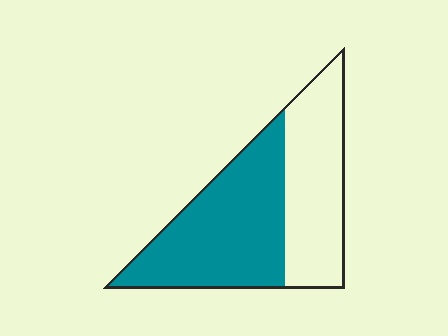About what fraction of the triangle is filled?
About three fifths (3/5).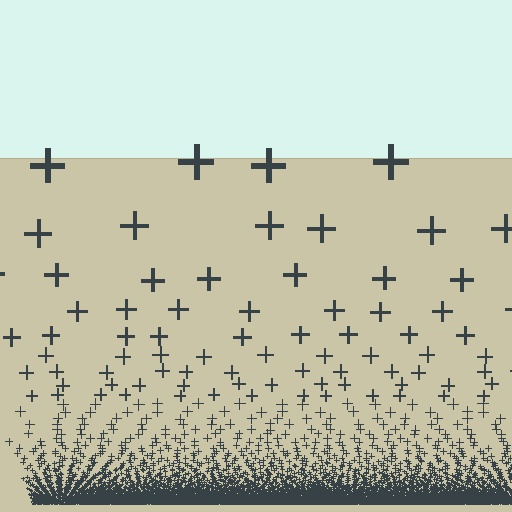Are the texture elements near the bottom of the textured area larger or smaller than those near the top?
Smaller. The gradient is inverted — elements near the bottom are smaller and denser.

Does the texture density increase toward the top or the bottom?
Density increases toward the bottom.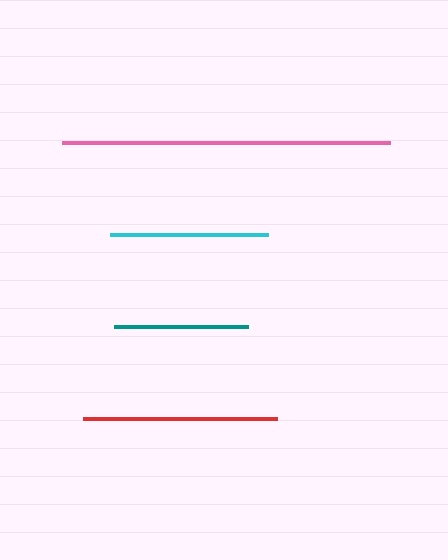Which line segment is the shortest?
The teal line is the shortest at approximately 134 pixels.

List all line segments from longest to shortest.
From longest to shortest: pink, red, cyan, teal.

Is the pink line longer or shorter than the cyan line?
The pink line is longer than the cyan line.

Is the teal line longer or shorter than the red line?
The red line is longer than the teal line.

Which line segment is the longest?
The pink line is the longest at approximately 329 pixels.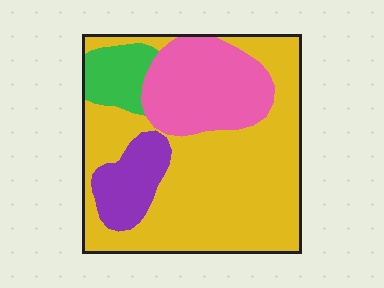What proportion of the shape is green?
Green covers around 10% of the shape.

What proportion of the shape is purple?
Purple takes up less than a sixth of the shape.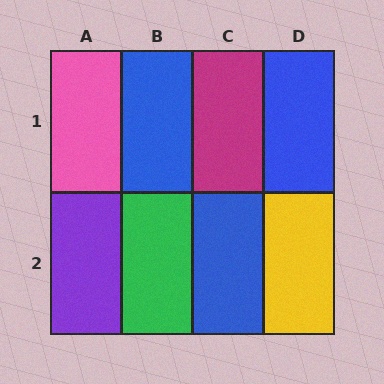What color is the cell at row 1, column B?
Blue.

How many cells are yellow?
1 cell is yellow.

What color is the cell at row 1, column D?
Blue.